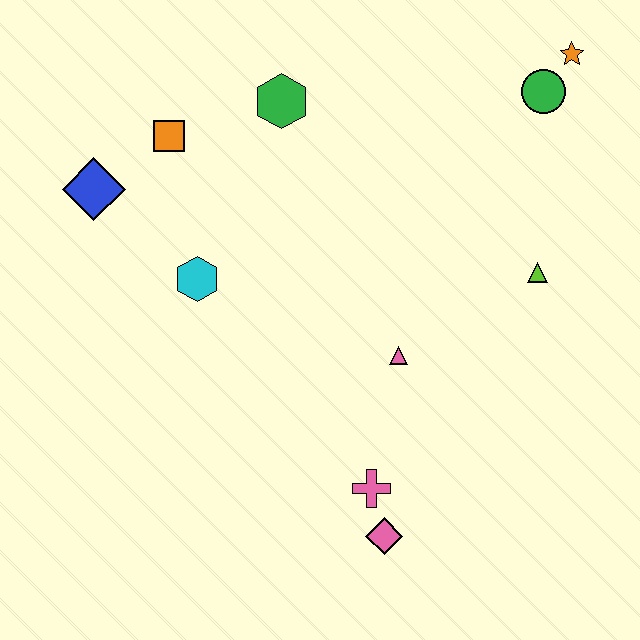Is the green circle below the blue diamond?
No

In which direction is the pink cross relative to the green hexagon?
The pink cross is below the green hexagon.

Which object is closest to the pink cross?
The pink diamond is closest to the pink cross.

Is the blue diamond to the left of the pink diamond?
Yes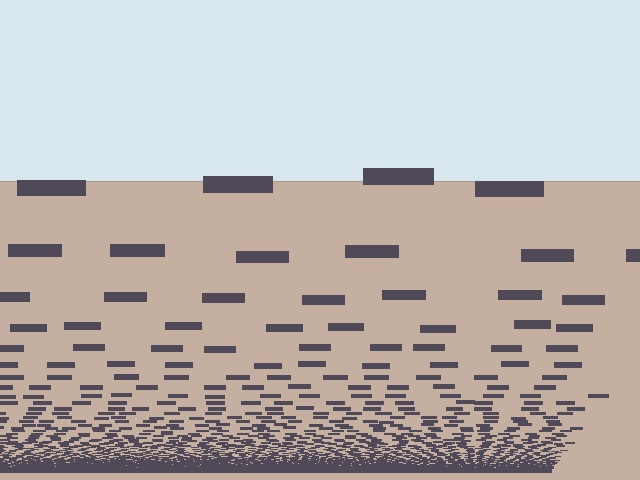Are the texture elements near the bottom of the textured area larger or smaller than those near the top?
Smaller. The gradient is inverted — elements near the bottom are smaller and denser.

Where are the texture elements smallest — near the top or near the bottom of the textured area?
Near the bottom.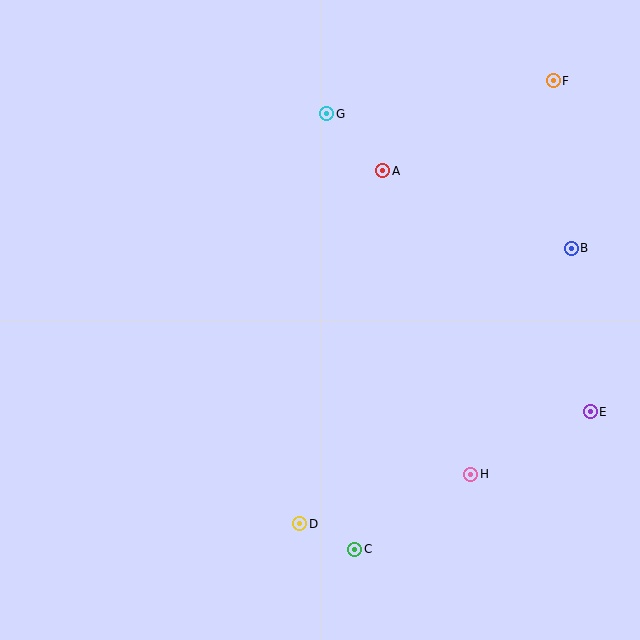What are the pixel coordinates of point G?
Point G is at (327, 114).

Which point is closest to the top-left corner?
Point G is closest to the top-left corner.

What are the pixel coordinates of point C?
Point C is at (355, 549).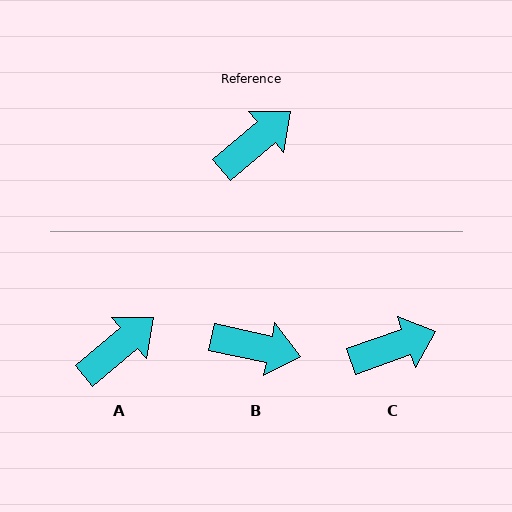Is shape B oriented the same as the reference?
No, it is off by about 52 degrees.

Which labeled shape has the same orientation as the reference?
A.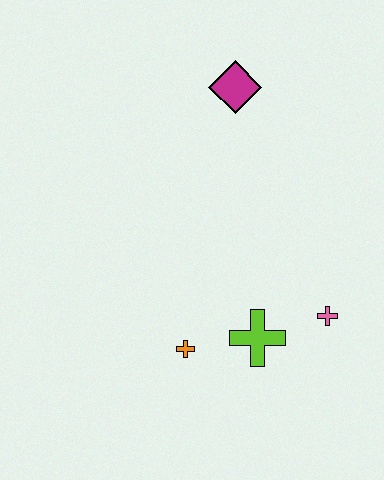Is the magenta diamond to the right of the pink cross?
No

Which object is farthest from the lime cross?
The magenta diamond is farthest from the lime cross.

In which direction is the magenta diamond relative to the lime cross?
The magenta diamond is above the lime cross.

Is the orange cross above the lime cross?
No